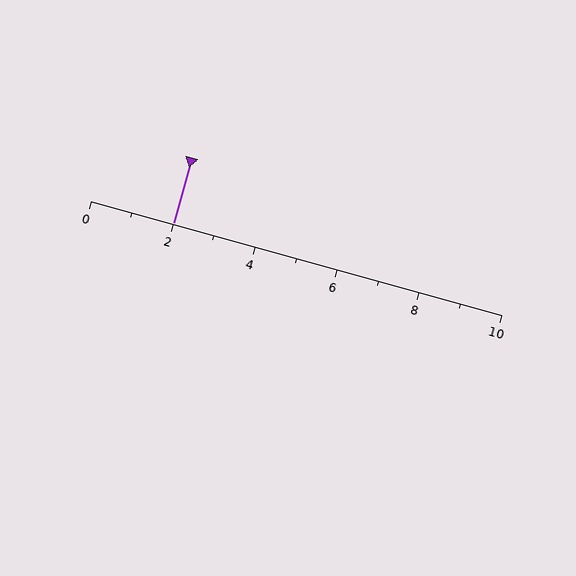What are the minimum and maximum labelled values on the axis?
The axis runs from 0 to 10.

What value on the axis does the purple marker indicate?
The marker indicates approximately 2.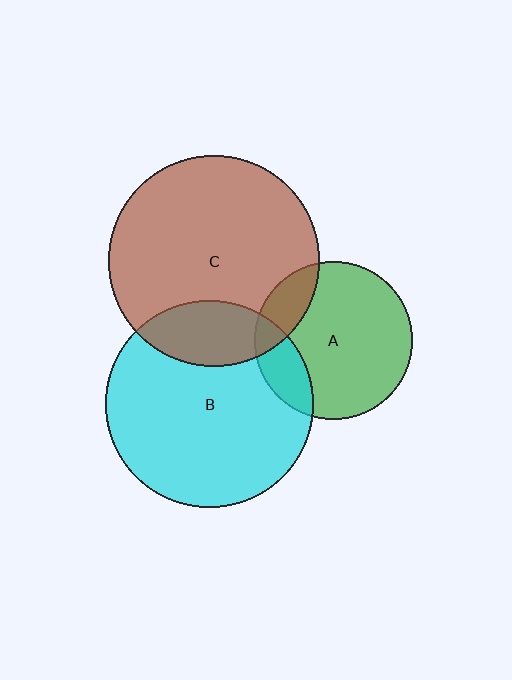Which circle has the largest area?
Circle C (brown).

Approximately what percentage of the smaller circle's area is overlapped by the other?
Approximately 15%.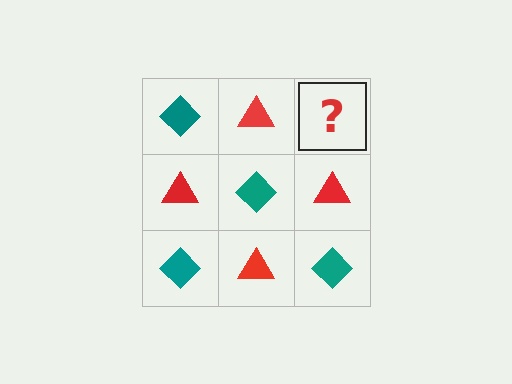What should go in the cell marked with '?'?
The missing cell should contain a teal diamond.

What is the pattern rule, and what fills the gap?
The rule is that it alternates teal diamond and red triangle in a checkerboard pattern. The gap should be filled with a teal diamond.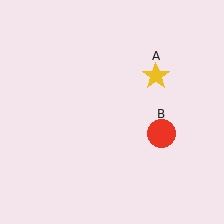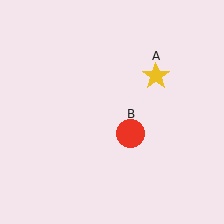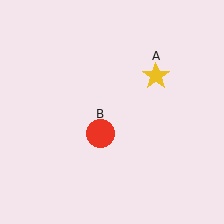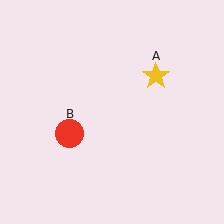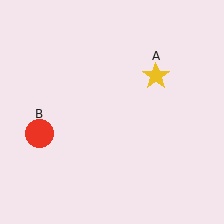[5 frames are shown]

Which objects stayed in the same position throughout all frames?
Yellow star (object A) remained stationary.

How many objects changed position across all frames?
1 object changed position: red circle (object B).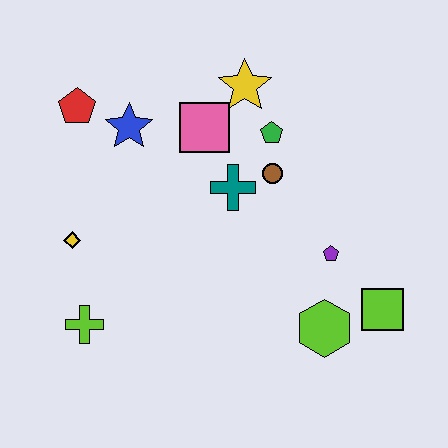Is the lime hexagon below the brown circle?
Yes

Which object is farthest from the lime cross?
The lime square is farthest from the lime cross.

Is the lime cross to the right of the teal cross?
No